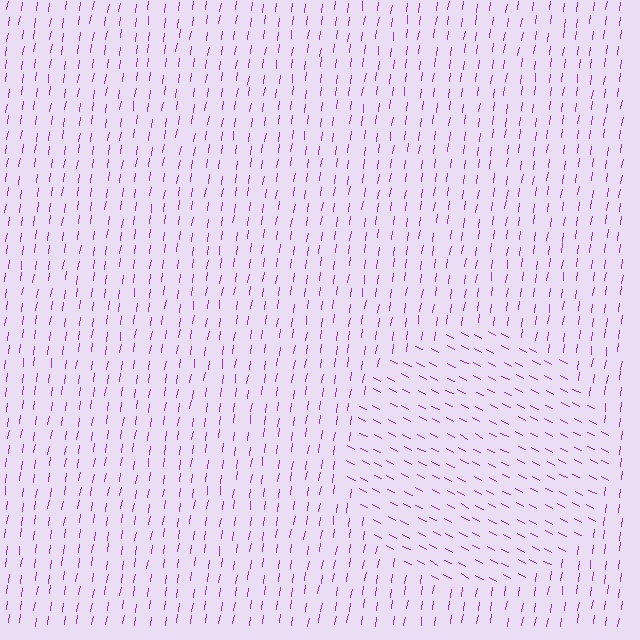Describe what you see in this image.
The image is filled with small purple line segments. A circle region in the image has lines oriented differently from the surrounding lines, creating a visible texture boundary.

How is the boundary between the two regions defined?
The boundary is defined purely by a change in line orientation (approximately 70 degrees difference). All lines are the same color and thickness.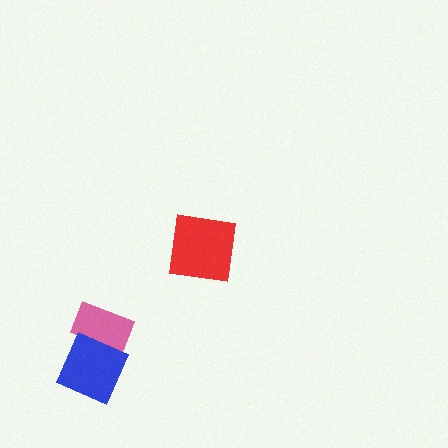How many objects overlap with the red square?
0 objects overlap with the red square.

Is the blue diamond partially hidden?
No, no other shape covers it.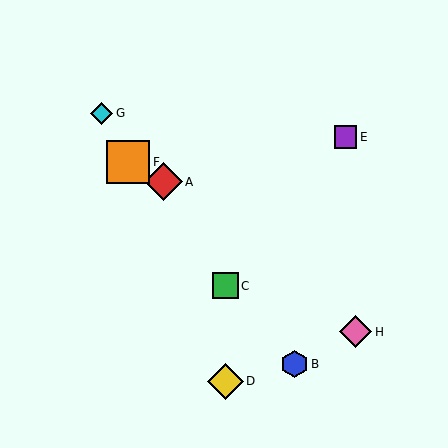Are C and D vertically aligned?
Yes, both are at x≈225.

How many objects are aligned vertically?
2 objects (C, D) are aligned vertically.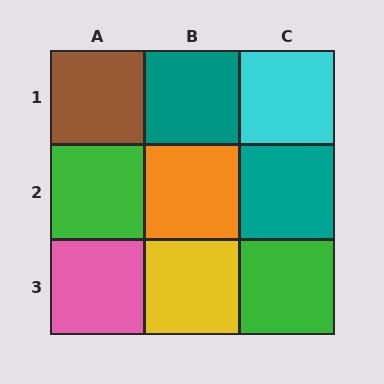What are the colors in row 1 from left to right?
Brown, teal, cyan.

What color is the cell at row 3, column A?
Pink.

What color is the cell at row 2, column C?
Teal.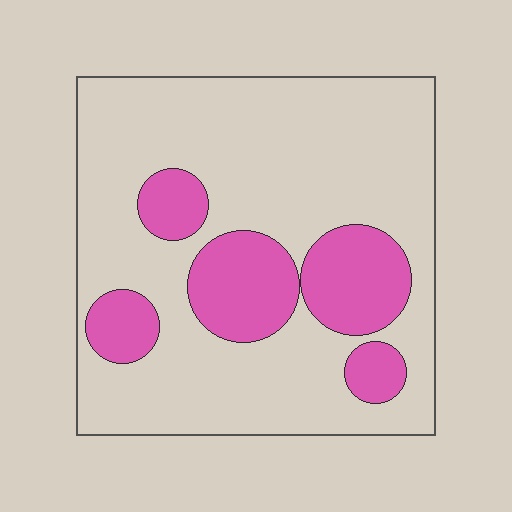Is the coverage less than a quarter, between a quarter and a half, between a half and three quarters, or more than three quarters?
Less than a quarter.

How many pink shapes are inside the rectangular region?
5.